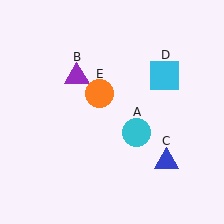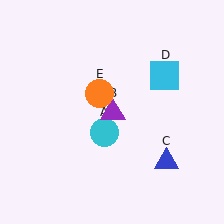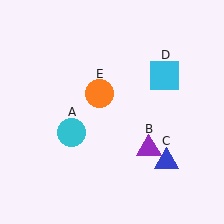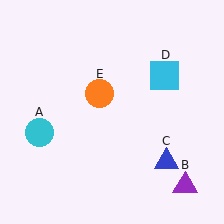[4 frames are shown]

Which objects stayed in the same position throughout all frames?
Blue triangle (object C) and cyan square (object D) and orange circle (object E) remained stationary.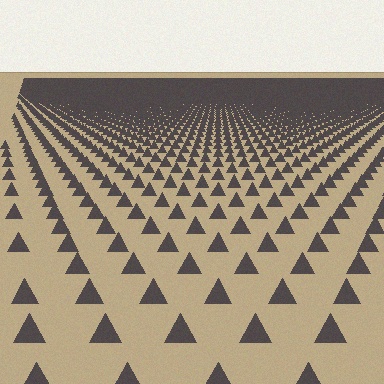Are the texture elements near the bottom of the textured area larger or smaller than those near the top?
Larger. Near the bottom, elements are closer to the viewer and appear at a bigger on-screen size.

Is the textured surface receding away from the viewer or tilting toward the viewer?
The surface is receding away from the viewer. Texture elements get smaller and denser toward the top.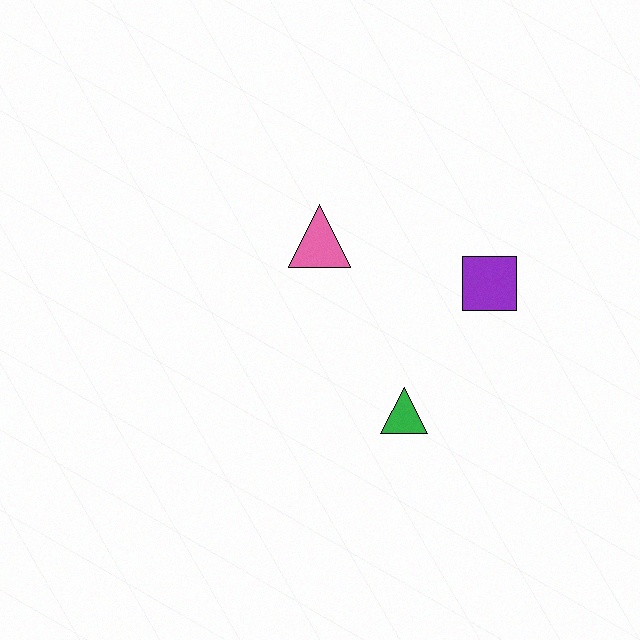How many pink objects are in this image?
There is 1 pink object.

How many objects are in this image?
There are 3 objects.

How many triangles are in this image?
There are 2 triangles.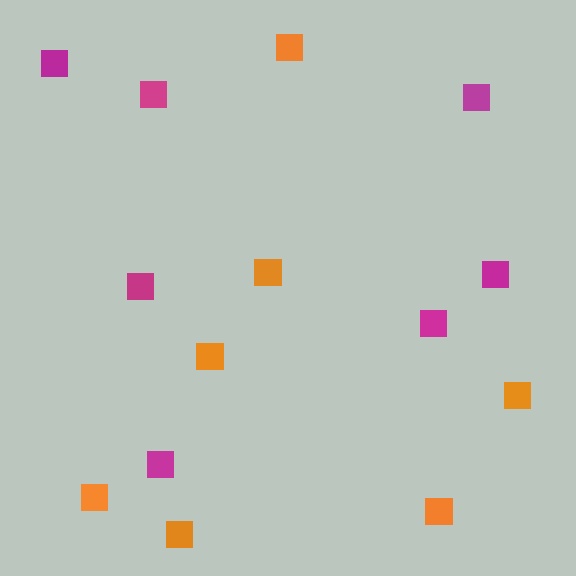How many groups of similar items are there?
There are 2 groups: one group of orange squares (7) and one group of magenta squares (7).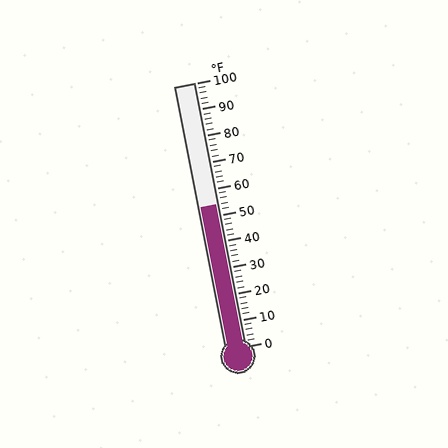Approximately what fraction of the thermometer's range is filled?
The thermometer is filled to approximately 55% of its range.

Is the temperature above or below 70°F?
The temperature is below 70°F.